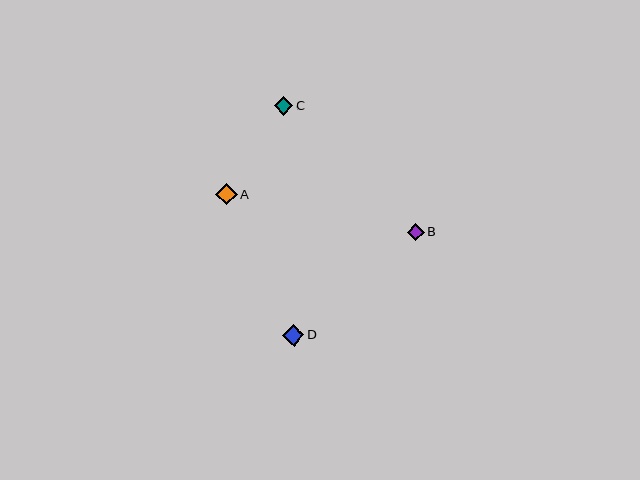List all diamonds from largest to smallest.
From largest to smallest: A, D, C, B.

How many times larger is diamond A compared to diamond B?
Diamond A is approximately 1.3 times the size of diamond B.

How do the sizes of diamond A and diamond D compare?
Diamond A and diamond D are approximately the same size.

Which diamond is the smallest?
Diamond B is the smallest with a size of approximately 17 pixels.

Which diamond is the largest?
Diamond A is the largest with a size of approximately 21 pixels.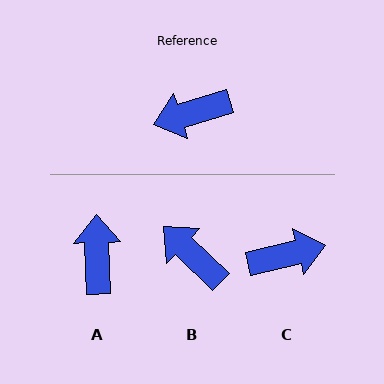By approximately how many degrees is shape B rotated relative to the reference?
Approximately 61 degrees clockwise.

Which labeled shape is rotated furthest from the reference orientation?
C, about 176 degrees away.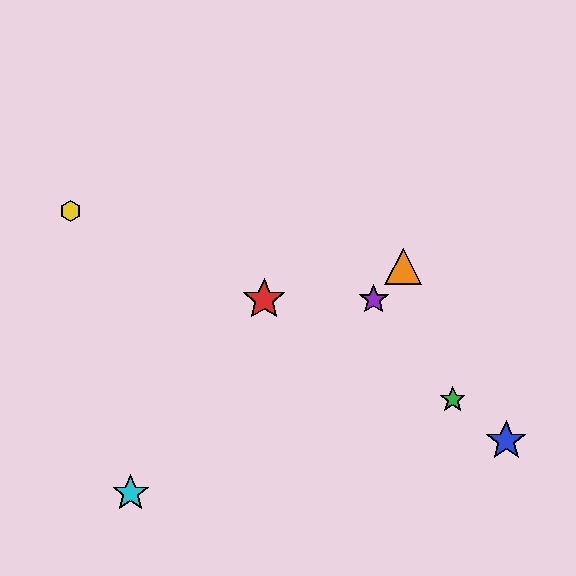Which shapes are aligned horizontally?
The red star, the purple star are aligned horizontally.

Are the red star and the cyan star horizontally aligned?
No, the red star is at y≈299 and the cyan star is at y≈493.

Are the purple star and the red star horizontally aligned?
Yes, both are at y≈299.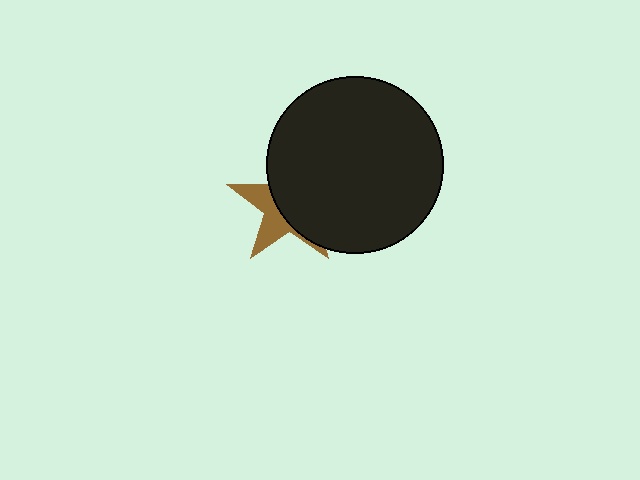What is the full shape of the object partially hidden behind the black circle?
The partially hidden object is a brown star.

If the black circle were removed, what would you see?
You would see the complete brown star.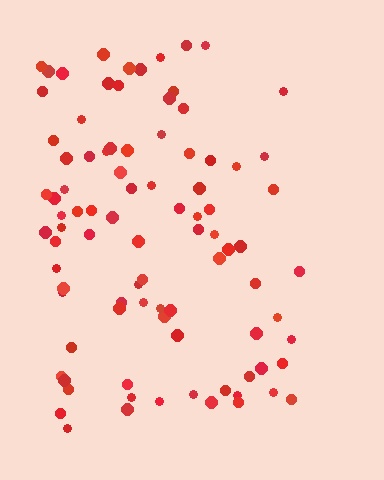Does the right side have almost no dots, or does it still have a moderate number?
Still a moderate number, just noticeably fewer than the left.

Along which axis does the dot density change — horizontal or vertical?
Horizontal.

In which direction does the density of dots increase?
From right to left, with the left side densest.